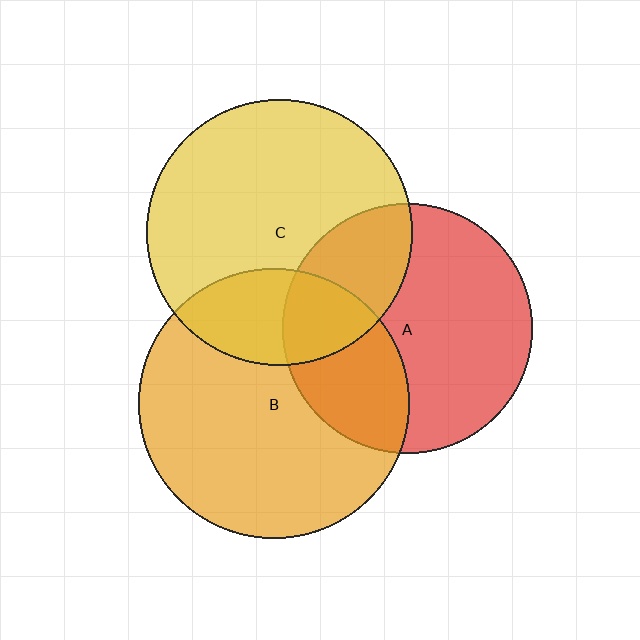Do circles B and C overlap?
Yes.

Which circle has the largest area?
Circle B (orange).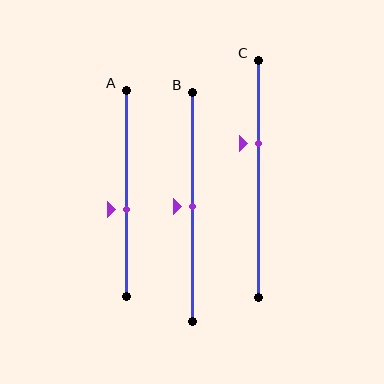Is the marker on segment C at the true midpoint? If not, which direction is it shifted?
No, the marker on segment C is shifted upward by about 15% of the segment length.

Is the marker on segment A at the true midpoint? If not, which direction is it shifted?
No, the marker on segment A is shifted downward by about 8% of the segment length.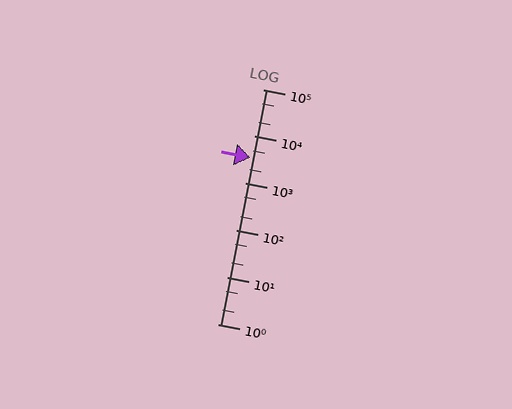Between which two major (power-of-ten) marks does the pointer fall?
The pointer is between 1000 and 10000.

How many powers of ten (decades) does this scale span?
The scale spans 5 decades, from 1 to 100000.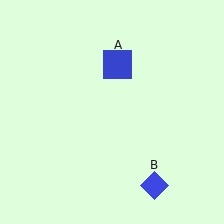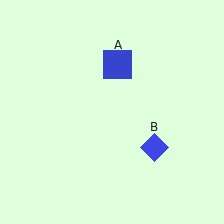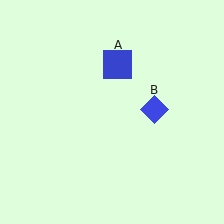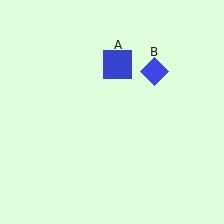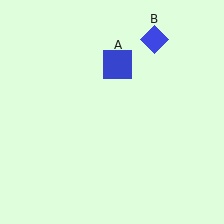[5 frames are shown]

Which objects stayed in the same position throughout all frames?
Blue square (object A) remained stationary.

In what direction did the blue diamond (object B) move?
The blue diamond (object B) moved up.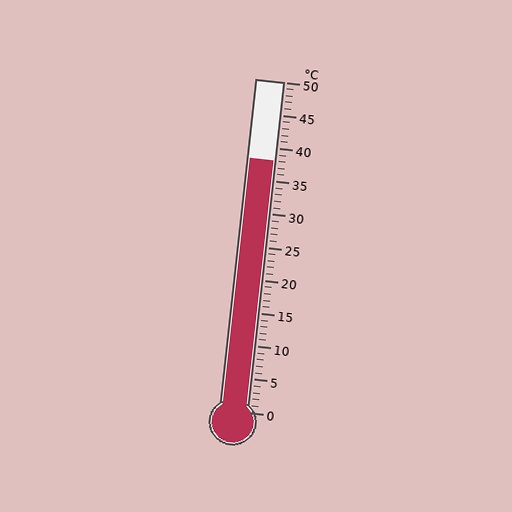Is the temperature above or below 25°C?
The temperature is above 25°C.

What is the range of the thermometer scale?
The thermometer scale ranges from 0°C to 50°C.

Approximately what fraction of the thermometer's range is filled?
The thermometer is filled to approximately 75% of its range.